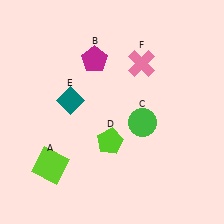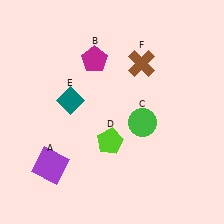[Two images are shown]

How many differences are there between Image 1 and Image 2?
There are 2 differences between the two images.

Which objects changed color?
A changed from lime to purple. F changed from pink to brown.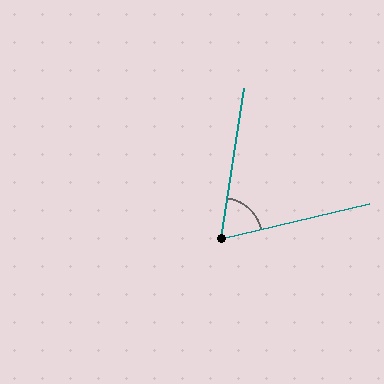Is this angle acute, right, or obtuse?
It is acute.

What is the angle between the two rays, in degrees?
Approximately 68 degrees.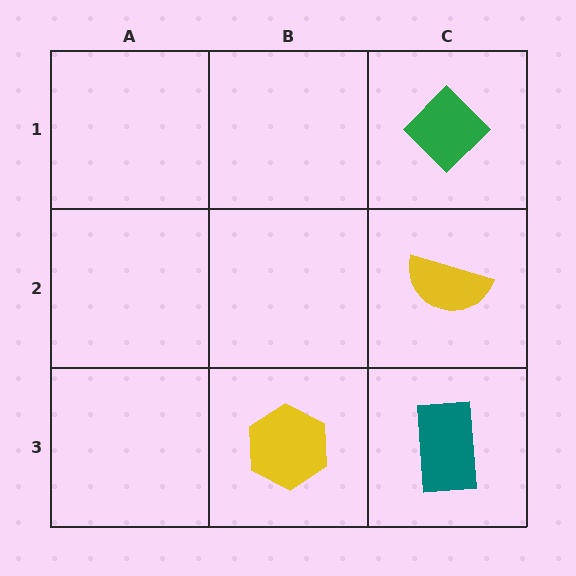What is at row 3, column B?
A yellow hexagon.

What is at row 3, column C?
A teal rectangle.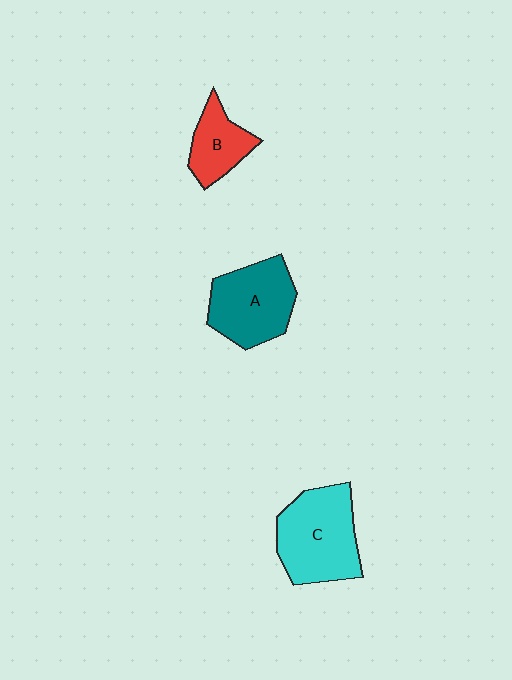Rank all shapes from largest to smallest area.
From largest to smallest: C (cyan), A (teal), B (red).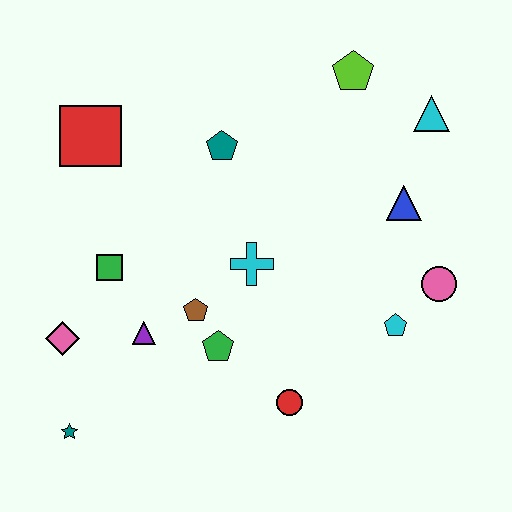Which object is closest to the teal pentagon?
The cyan cross is closest to the teal pentagon.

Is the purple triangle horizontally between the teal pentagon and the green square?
Yes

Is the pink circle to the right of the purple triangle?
Yes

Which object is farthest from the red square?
The pink circle is farthest from the red square.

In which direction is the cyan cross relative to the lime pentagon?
The cyan cross is below the lime pentagon.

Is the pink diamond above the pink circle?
No